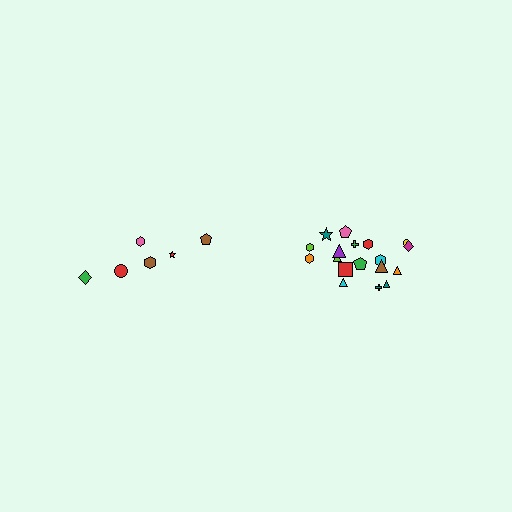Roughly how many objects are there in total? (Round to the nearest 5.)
Roughly 25 objects in total.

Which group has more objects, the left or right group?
The right group.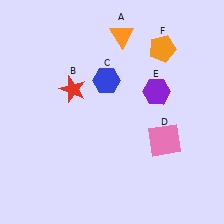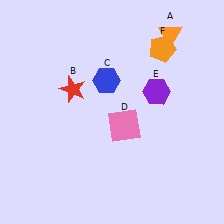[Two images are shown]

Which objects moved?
The objects that moved are: the orange triangle (A), the pink square (D).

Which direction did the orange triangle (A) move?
The orange triangle (A) moved right.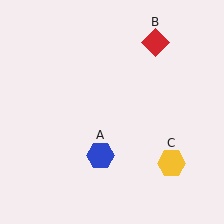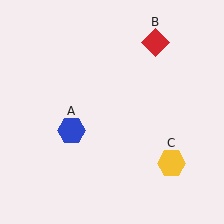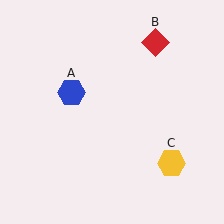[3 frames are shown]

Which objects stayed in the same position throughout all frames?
Red diamond (object B) and yellow hexagon (object C) remained stationary.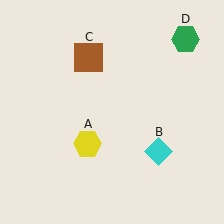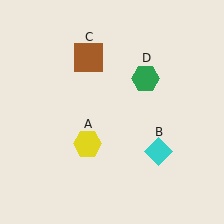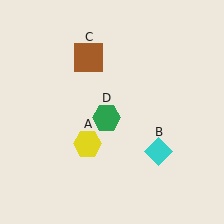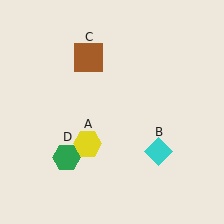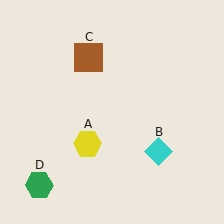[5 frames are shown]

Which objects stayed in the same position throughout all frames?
Yellow hexagon (object A) and cyan diamond (object B) and brown square (object C) remained stationary.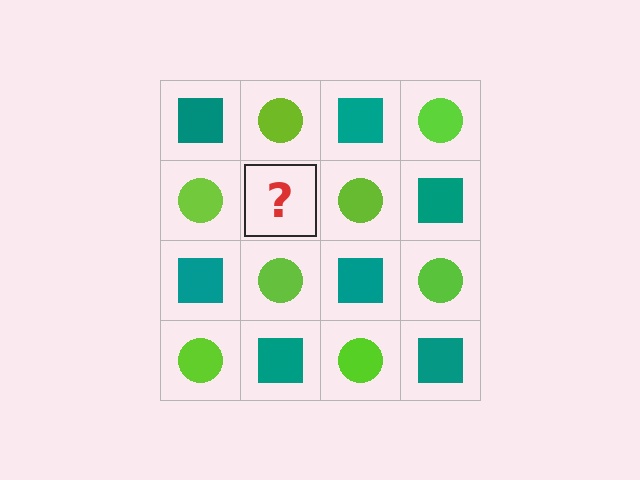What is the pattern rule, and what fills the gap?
The rule is that it alternates teal square and lime circle in a checkerboard pattern. The gap should be filled with a teal square.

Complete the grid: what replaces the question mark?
The question mark should be replaced with a teal square.